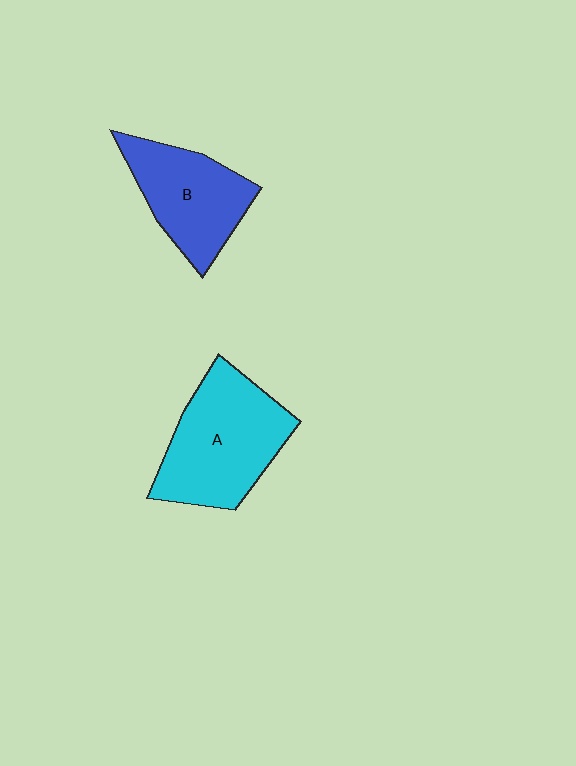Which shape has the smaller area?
Shape B (blue).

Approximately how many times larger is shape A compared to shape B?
Approximately 1.3 times.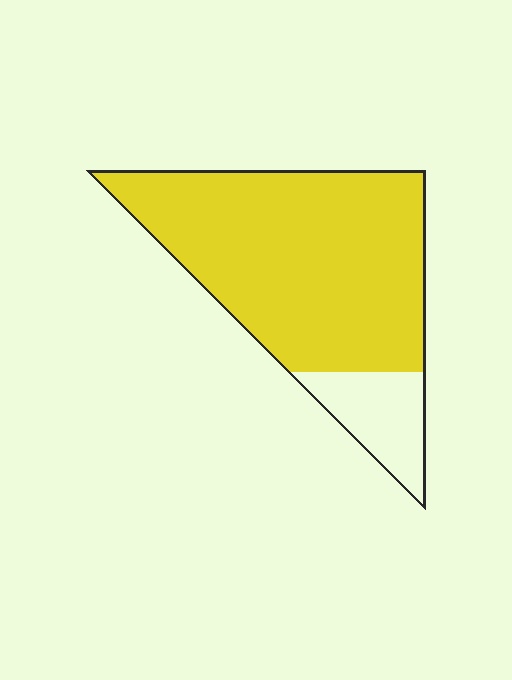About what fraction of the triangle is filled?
About five sixths (5/6).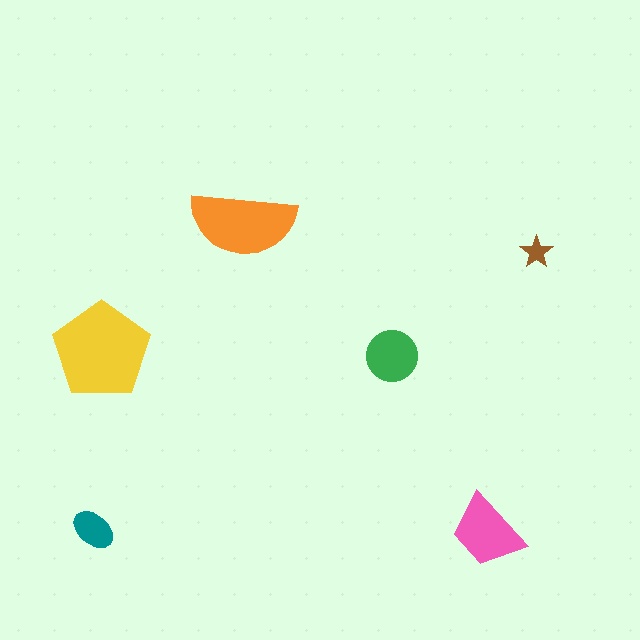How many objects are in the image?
There are 6 objects in the image.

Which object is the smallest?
The brown star.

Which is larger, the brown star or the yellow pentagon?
The yellow pentagon.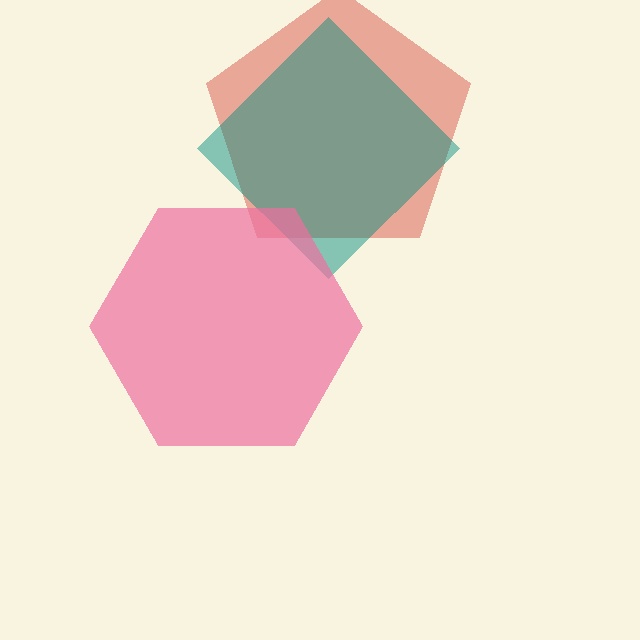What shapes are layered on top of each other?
The layered shapes are: a red pentagon, a teal diamond, a pink hexagon.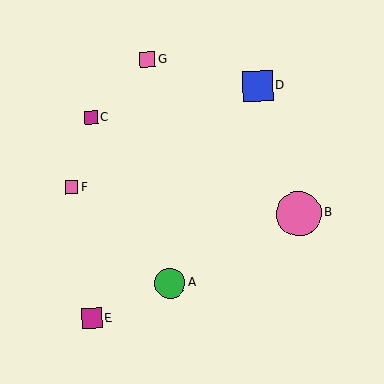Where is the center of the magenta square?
The center of the magenta square is at (91, 118).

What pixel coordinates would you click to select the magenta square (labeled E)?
Click at (92, 318) to select the magenta square E.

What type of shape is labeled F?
Shape F is a pink square.